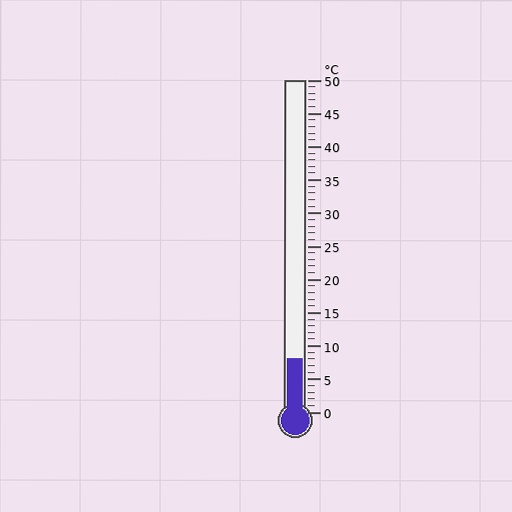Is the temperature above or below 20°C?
The temperature is below 20°C.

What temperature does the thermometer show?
The thermometer shows approximately 8°C.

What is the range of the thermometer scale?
The thermometer scale ranges from 0°C to 50°C.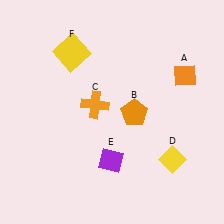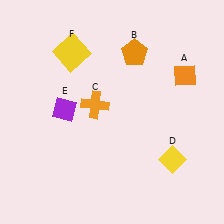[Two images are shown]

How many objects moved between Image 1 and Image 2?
2 objects moved between the two images.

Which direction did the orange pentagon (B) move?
The orange pentagon (B) moved up.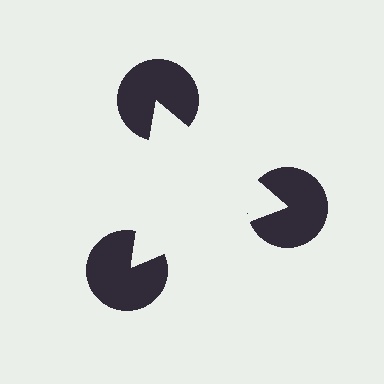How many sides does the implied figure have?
3 sides.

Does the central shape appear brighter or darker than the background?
It typically appears slightly brighter than the background, even though no actual brightness change is drawn.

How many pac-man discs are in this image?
There are 3 — one at each vertex of the illusory triangle.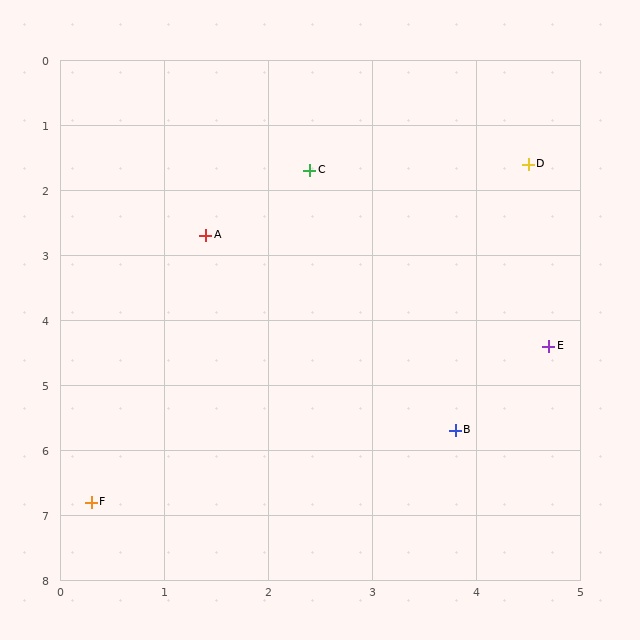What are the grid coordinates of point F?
Point F is at approximately (0.3, 6.8).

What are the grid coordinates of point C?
Point C is at approximately (2.4, 1.7).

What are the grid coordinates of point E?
Point E is at approximately (4.7, 4.4).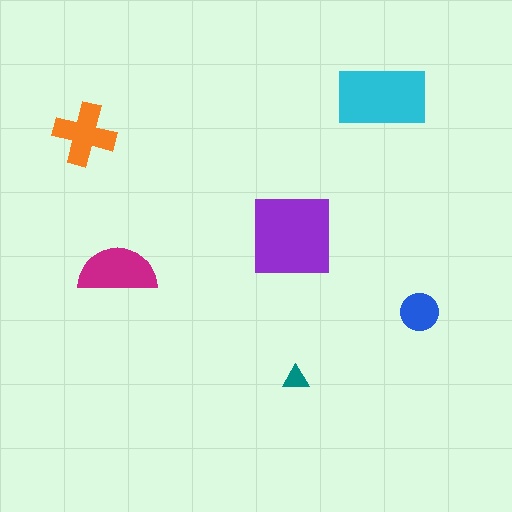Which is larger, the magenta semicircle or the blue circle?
The magenta semicircle.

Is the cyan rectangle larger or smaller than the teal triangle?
Larger.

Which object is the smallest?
The teal triangle.